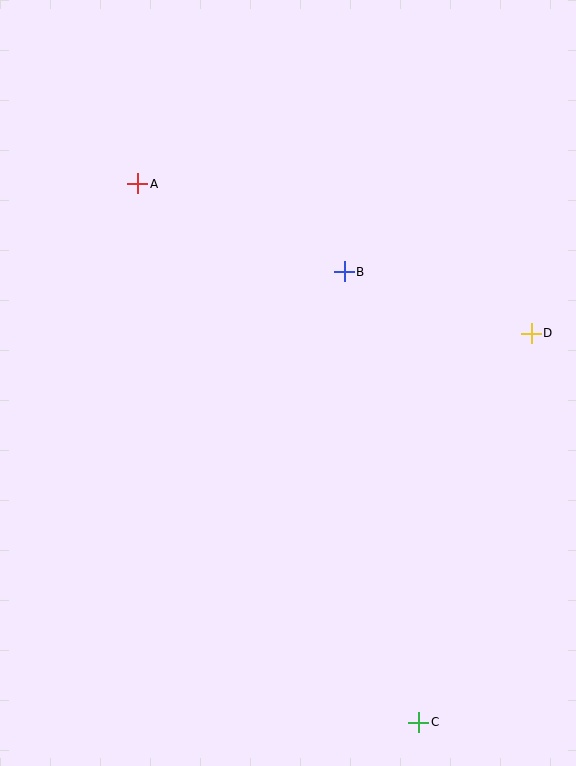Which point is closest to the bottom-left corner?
Point C is closest to the bottom-left corner.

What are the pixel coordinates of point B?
Point B is at (344, 272).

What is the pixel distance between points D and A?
The distance between D and A is 421 pixels.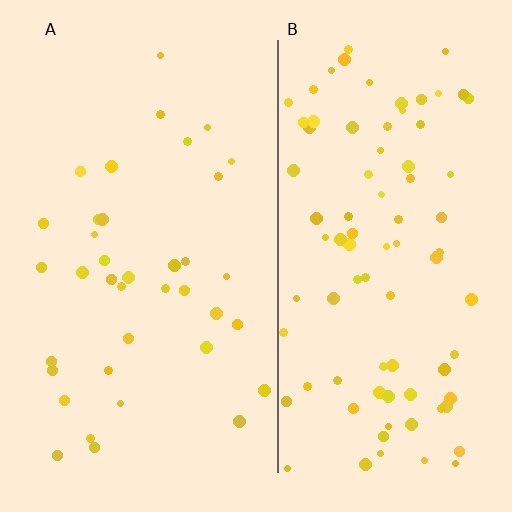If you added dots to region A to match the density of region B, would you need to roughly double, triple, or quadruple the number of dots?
Approximately double.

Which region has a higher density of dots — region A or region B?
B (the right).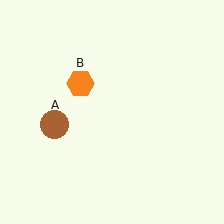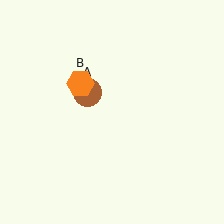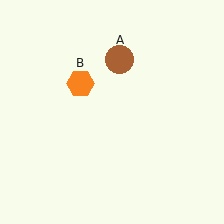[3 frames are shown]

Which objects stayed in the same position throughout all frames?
Orange hexagon (object B) remained stationary.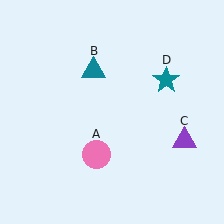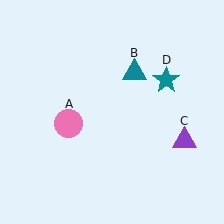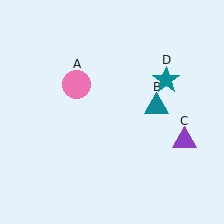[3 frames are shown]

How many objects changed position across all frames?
2 objects changed position: pink circle (object A), teal triangle (object B).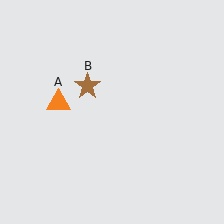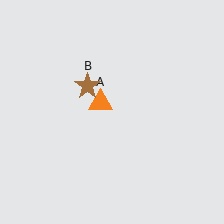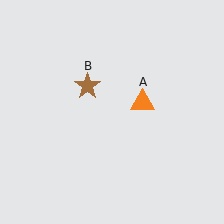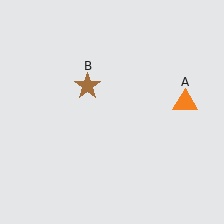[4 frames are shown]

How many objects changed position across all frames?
1 object changed position: orange triangle (object A).